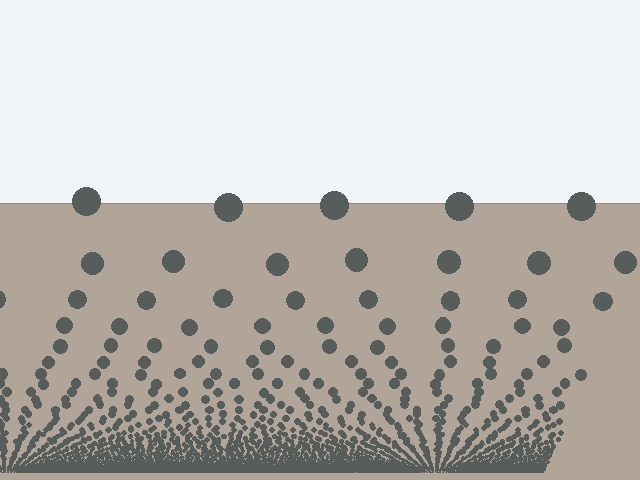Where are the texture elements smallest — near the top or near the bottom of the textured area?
Near the bottom.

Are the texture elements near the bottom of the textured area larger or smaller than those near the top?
Smaller. The gradient is inverted — elements near the bottom are smaller and denser.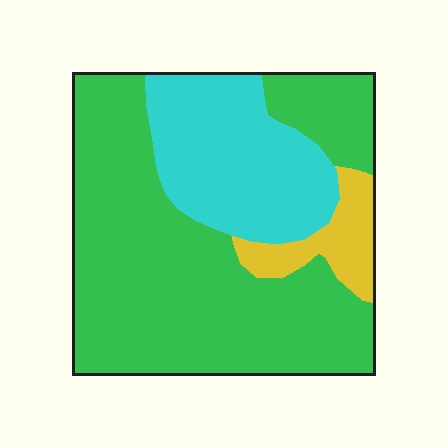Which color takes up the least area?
Yellow, at roughly 10%.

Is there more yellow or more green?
Green.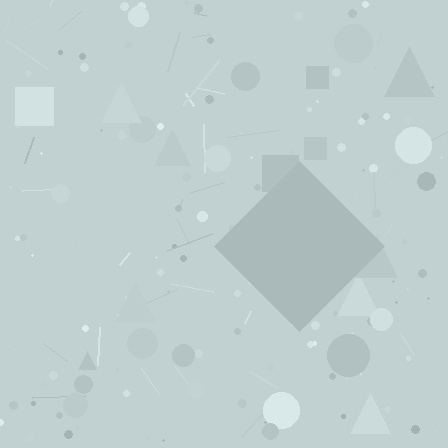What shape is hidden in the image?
A diamond is hidden in the image.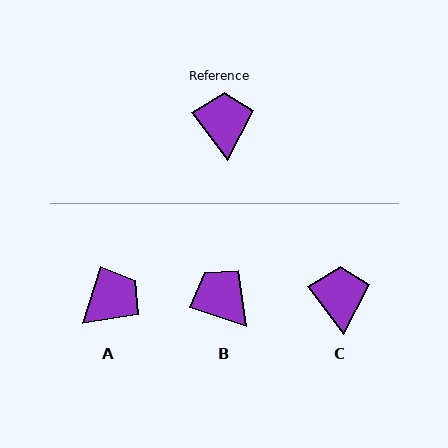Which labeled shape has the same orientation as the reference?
C.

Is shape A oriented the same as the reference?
No, it is off by about 54 degrees.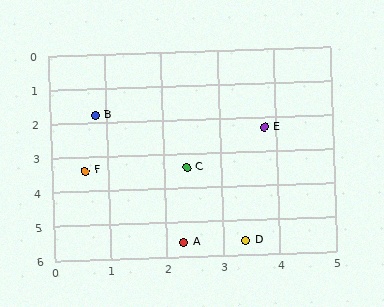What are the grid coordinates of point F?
Point F is at approximately (0.6, 3.4).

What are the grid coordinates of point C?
Point C is at approximately (2.4, 3.4).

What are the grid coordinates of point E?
Point E is at approximately (3.8, 2.3).